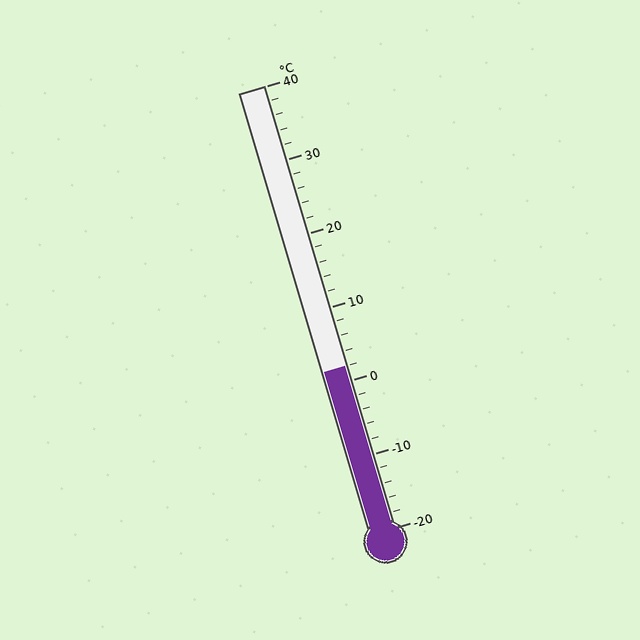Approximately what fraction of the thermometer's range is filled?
The thermometer is filled to approximately 35% of its range.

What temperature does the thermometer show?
The thermometer shows approximately 2°C.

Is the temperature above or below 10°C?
The temperature is below 10°C.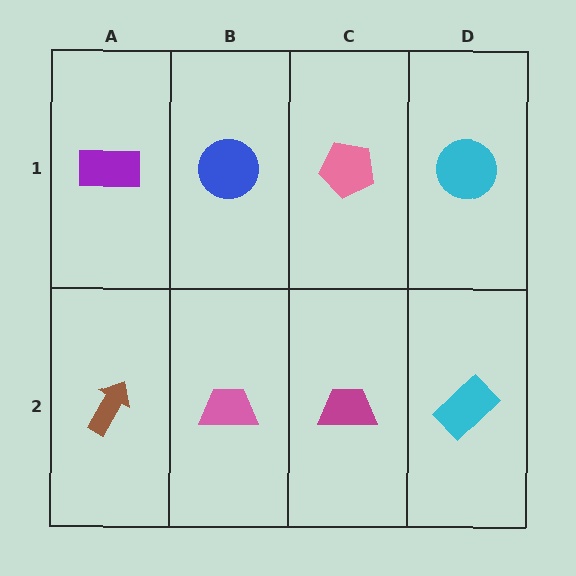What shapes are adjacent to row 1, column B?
A pink trapezoid (row 2, column B), a purple rectangle (row 1, column A), a pink pentagon (row 1, column C).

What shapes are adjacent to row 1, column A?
A brown arrow (row 2, column A), a blue circle (row 1, column B).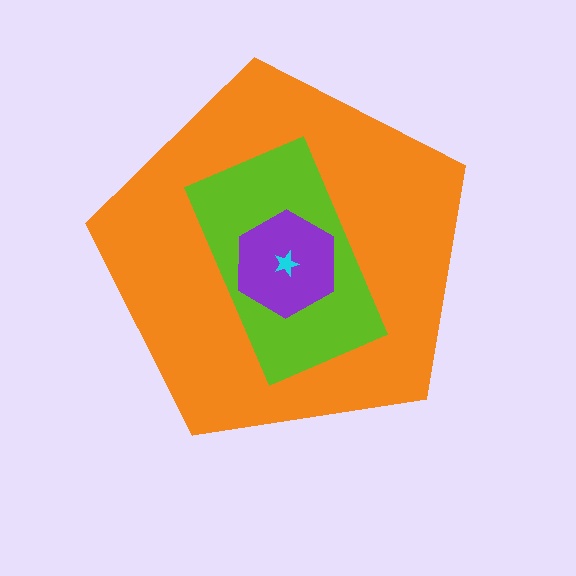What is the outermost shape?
The orange pentagon.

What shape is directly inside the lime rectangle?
The purple hexagon.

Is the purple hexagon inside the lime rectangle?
Yes.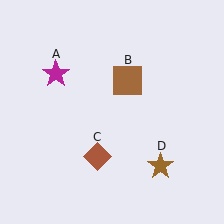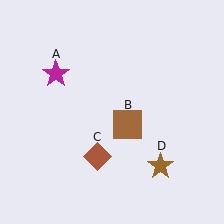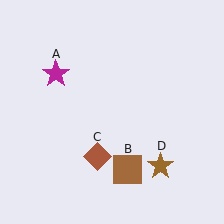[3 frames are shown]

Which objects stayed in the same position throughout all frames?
Magenta star (object A) and brown diamond (object C) and brown star (object D) remained stationary.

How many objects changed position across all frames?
1 object changed position: brown square (object B).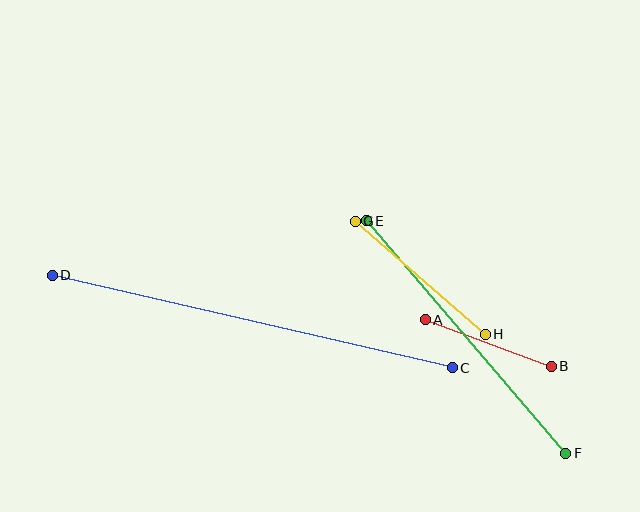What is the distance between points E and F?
The distance is approximately 306 pixels.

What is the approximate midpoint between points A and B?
The midpoint is at approximately (488, 343) pixels.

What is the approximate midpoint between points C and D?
The midpoint is at approximately (252, 321) pixels.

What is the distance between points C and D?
The distance is approximately 410 pixels.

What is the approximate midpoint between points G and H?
The midpoint is at approximately (420, 278) pixels.